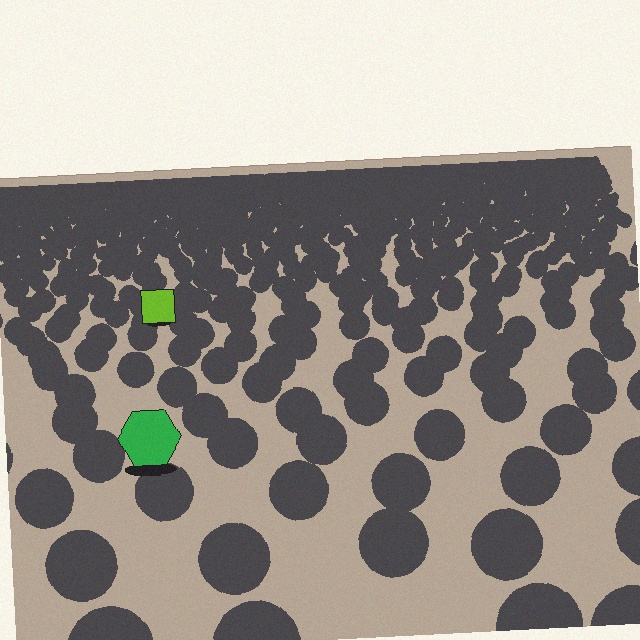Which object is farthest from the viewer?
The lime square is farthest from the viewer. It appears smaller and the ground texture around it is denser.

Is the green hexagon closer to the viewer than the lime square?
Yes. The green hexagon is closer — you can tell from the texture gradient: the ground texture is coarser near it.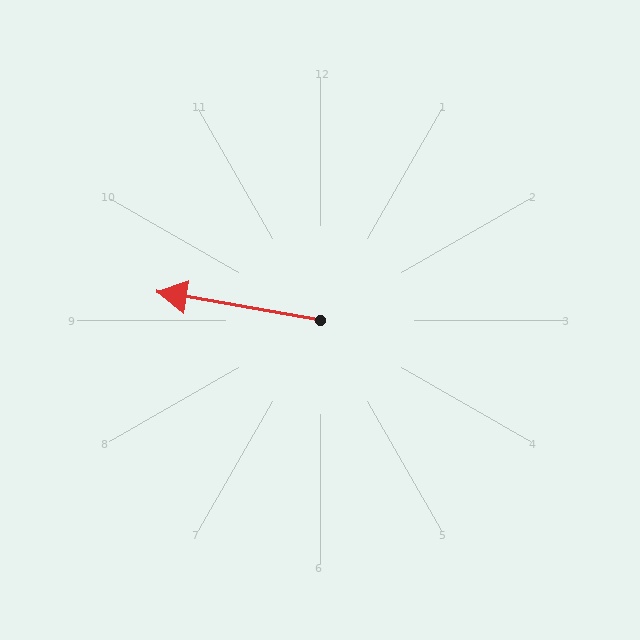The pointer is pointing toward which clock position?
Roughly 9 o'clock.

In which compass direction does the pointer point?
West.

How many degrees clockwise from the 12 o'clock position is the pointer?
Approximately 280 degrees.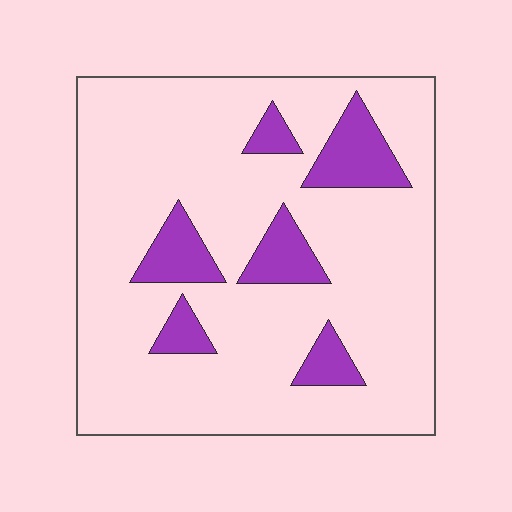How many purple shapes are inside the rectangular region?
6.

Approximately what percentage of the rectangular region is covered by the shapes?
Approximately 15%.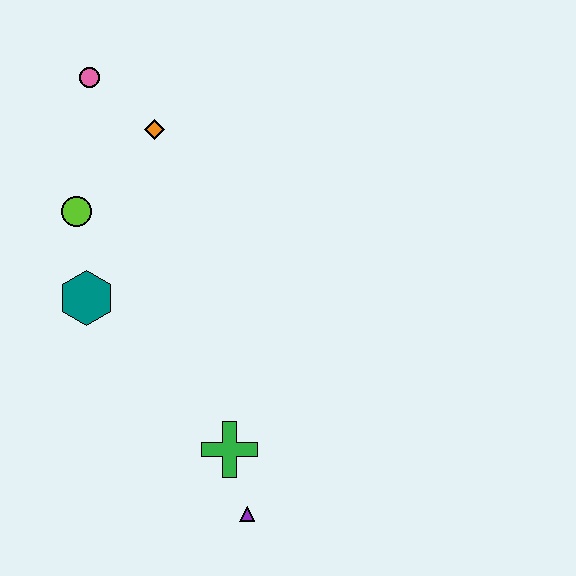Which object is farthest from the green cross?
The pink circle is farthest from the green cross.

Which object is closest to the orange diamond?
The pink circle is closest to the orange diamond.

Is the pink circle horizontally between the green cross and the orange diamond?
No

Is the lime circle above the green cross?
Yes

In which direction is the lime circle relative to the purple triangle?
The lime circle is above the purple triangle.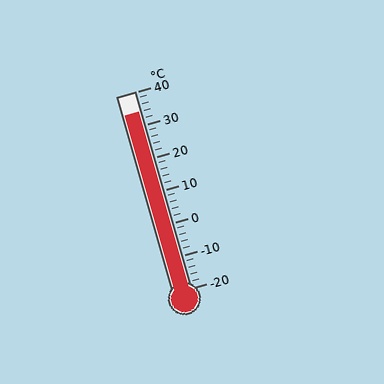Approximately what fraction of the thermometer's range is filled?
The thermometer is filled to approximately 90% of its range.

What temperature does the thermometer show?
The thermometer shows approximately 34°C.